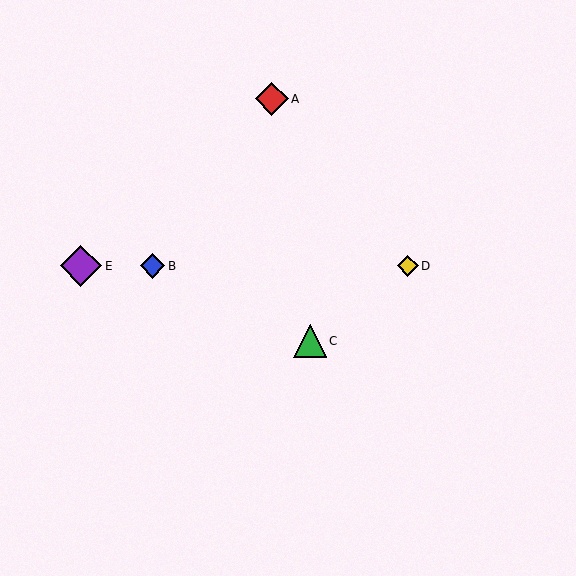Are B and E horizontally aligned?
Yes, both are at y≈266.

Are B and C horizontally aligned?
No, B is at y≈266 and C is at y≈341.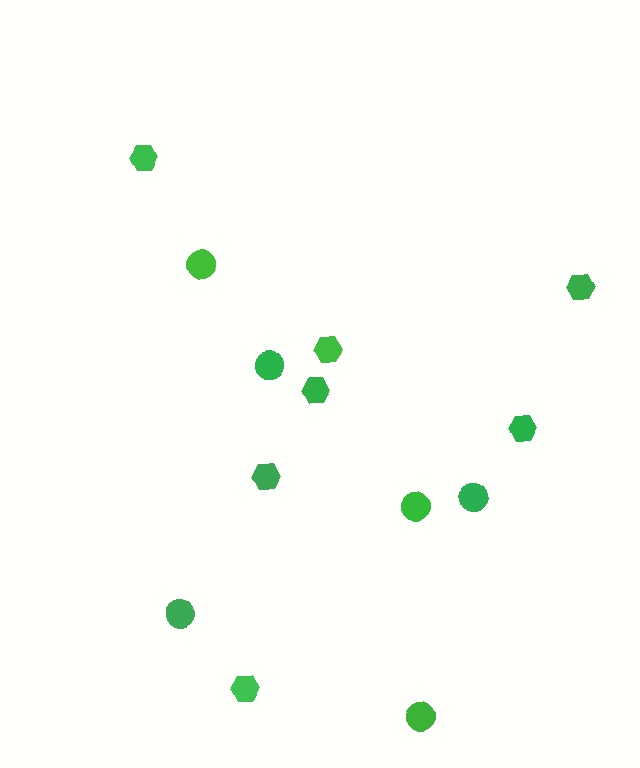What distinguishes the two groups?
There are 2 groups: one group of hexagons (7) and one group of circles (6).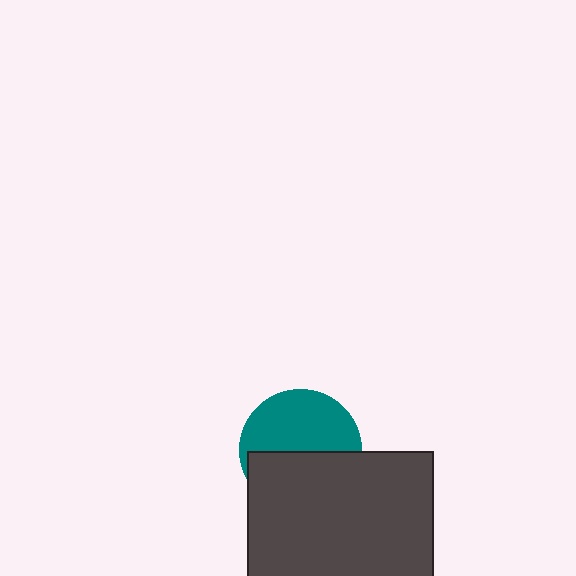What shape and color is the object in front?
The object in front is a dark gray rectangle.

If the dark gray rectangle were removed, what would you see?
You would see the complete teal circle.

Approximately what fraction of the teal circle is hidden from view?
Roughly 47% of the teal circle is hidden behind the dark gray rectangle.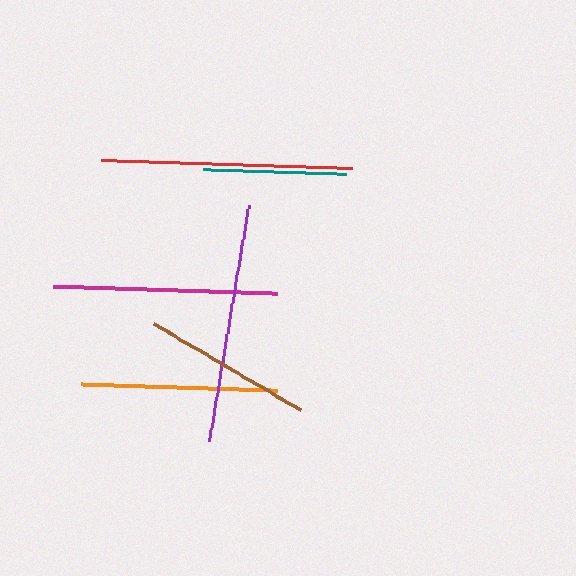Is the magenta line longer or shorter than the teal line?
The magenta line is longer than the teal line.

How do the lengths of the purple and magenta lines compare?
The purple and magenta lines are approximately the same length.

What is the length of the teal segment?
The teal segment is approximately 143 pixels long.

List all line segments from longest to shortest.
From longest to shortest: red, purple, magenta, orange, brown, teal.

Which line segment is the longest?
The red line is the longest at approximately 250 pixels.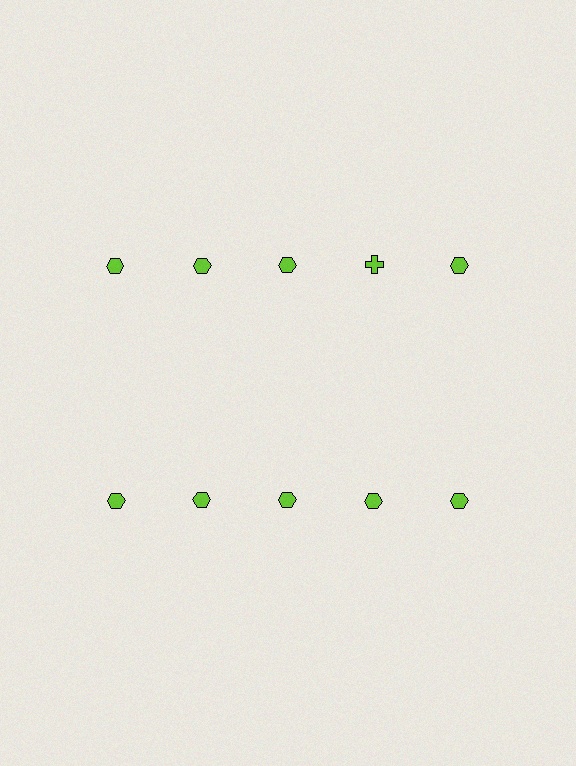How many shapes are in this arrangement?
There are 10 shapes arranged in a grid pattern.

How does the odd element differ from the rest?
It has a different shape: cross instead of hexagon.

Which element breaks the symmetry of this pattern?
The lime cross in the top row, second from right column breaks the symmetry. All other shapes are lime hexagons.